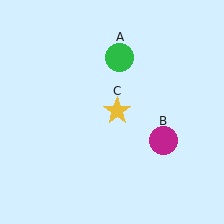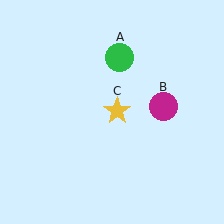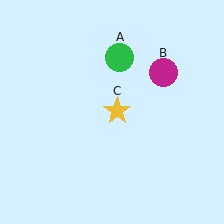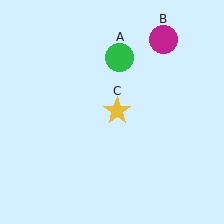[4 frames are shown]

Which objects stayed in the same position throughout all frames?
Green circle (object A) and yellow star (object C) remained stationary.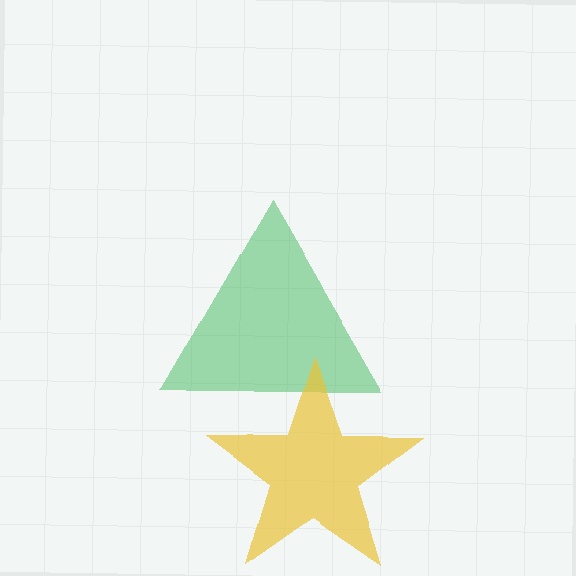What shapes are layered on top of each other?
The layered shapes are: a green triangle, a yellow star.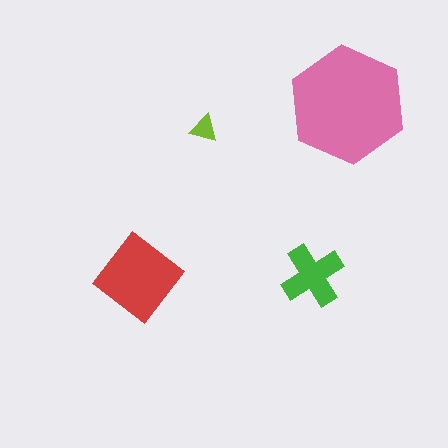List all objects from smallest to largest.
The lime triangle, the green cross, the red diamond, the pink hexagon.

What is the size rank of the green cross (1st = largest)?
3rd.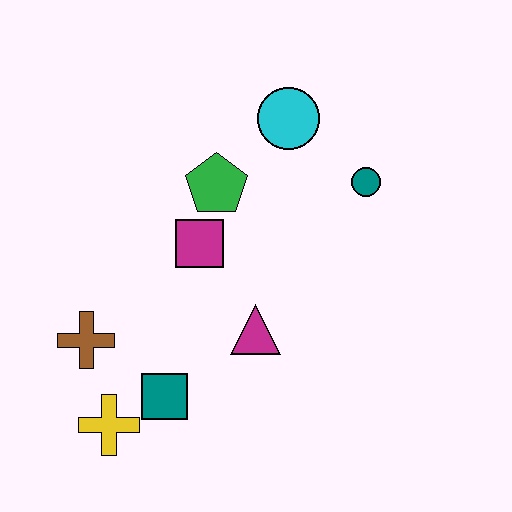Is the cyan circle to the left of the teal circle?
Yes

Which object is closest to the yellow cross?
The teal square is closest to the yellow cross.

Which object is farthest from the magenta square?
The yellow cross is farthest from the magenta square.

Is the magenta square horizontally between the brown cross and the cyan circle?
Yes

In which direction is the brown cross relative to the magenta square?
The brown cross is to the left of the magenta square.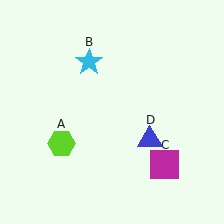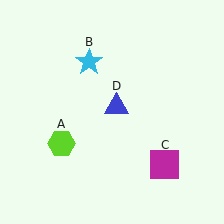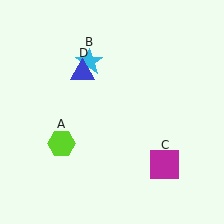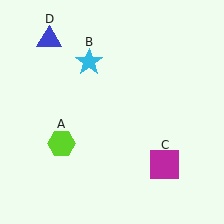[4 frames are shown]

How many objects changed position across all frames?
1 object changed position: blue triangle (object D).